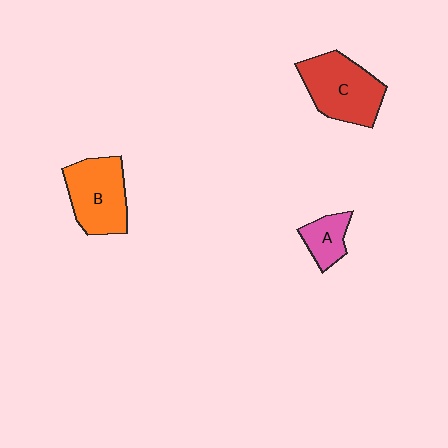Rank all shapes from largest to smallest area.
From largest to smallest: C (red), B (orange), A (pink).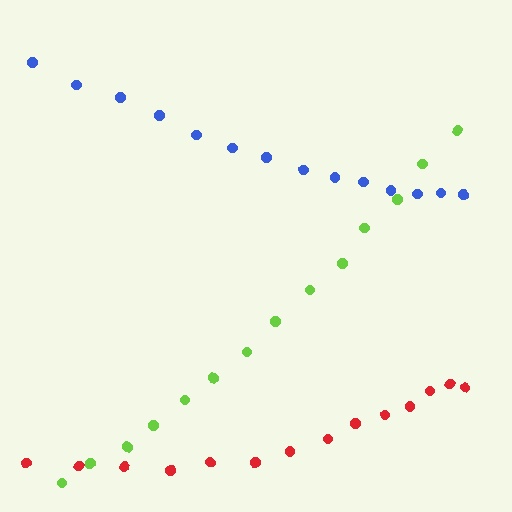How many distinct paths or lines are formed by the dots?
There are 3 distinct paths.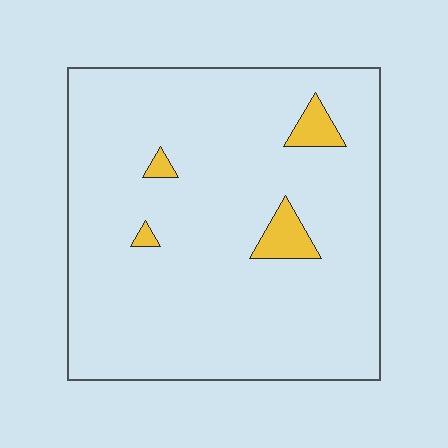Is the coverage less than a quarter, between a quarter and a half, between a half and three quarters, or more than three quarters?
Less than a quarter.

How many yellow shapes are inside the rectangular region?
4.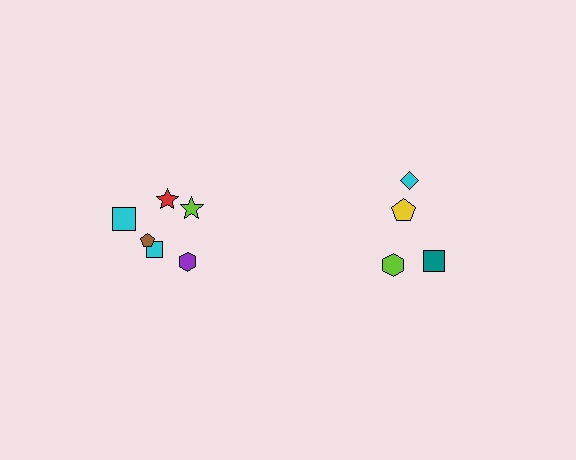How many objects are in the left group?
There are 6 objects.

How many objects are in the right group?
There are 4 objects.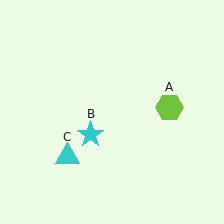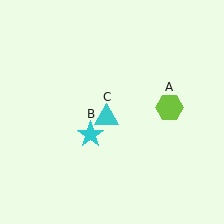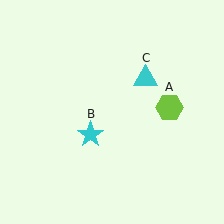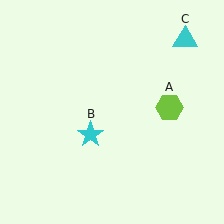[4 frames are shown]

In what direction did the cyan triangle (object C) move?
The cyan triangle (object C) moved up and to the right.